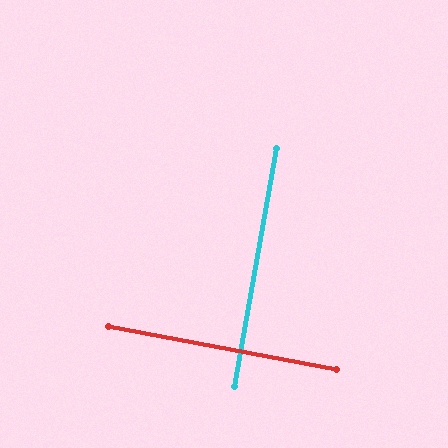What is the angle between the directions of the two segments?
Approximately 90 degrees.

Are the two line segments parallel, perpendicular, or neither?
Perpendicular — they meet at approximately 90°.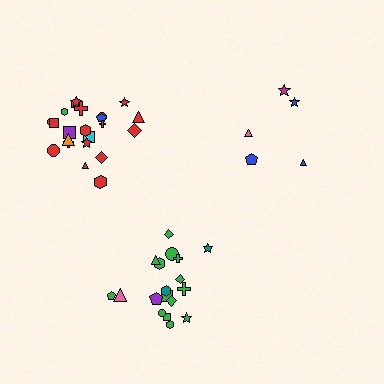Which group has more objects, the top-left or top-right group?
The top-left group.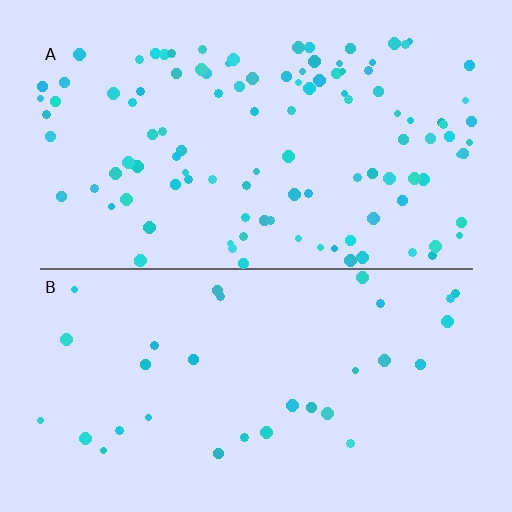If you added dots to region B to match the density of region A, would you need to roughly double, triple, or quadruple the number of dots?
Approximately triple.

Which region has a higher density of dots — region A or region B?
A (the top).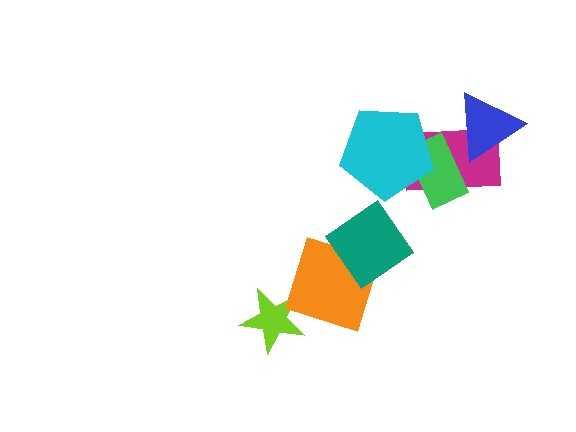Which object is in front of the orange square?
The teal diamond is in front of the orange square.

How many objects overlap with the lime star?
0 objects overlap with the lime star.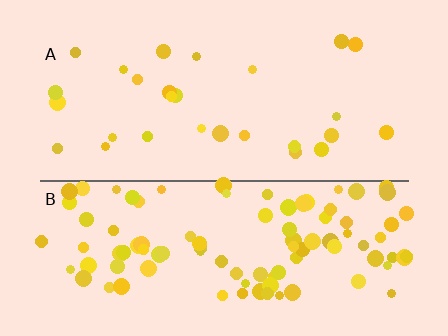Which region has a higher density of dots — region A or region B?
B (the bottom).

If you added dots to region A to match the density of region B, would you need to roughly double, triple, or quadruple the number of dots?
Approximately quadruple.